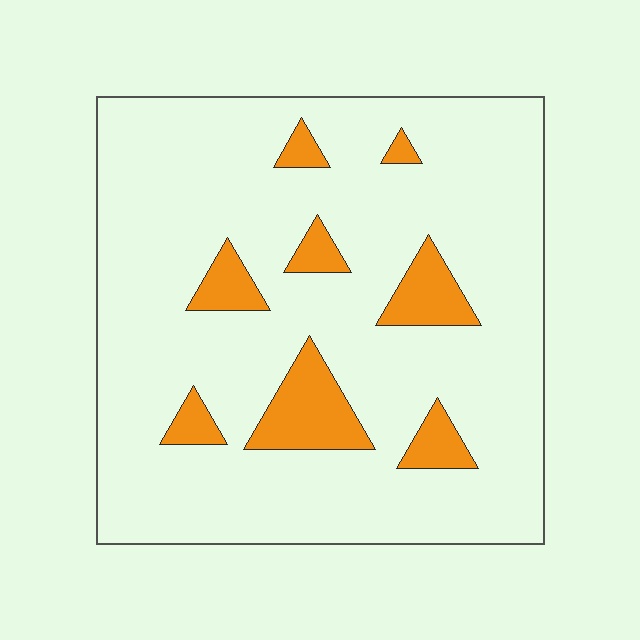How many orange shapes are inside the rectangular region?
8.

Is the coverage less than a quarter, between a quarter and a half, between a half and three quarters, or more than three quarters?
Less than a quarter.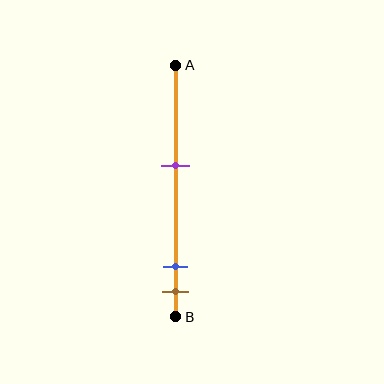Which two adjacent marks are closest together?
The blue and brown marks are the closest adjacent pair.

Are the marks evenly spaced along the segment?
No, the marks are not evenly spaced.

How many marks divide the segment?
There are 3 marks dividing the segment.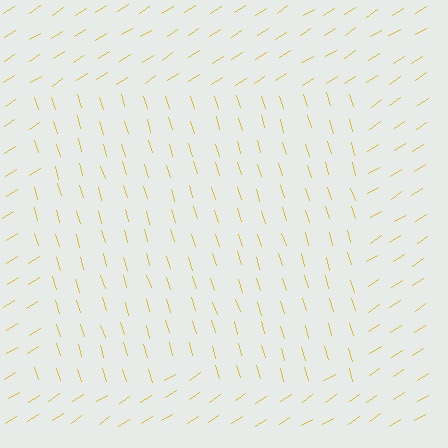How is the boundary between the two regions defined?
The boundary is defined purely by a change in line orientation (approximately 74 degrees difference). All lines are the same color and thickness.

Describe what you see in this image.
The image is filled with small yellow line segments. A rectangle region in the image has lines oriented differently from the surrounding lines, creating a visible texture boundary.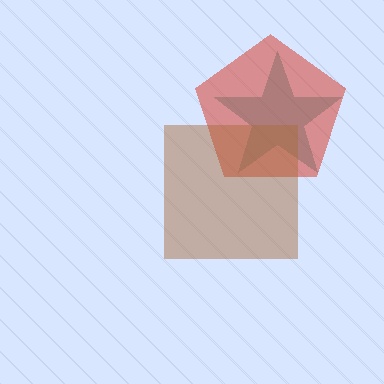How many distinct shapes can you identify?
There are 3 distinct shapes: a teal star, a red pentagon, a brown square.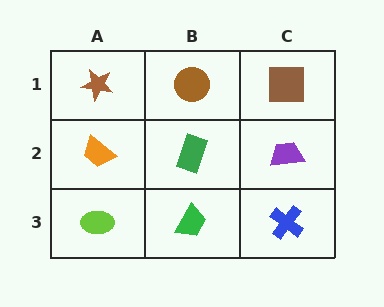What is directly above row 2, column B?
A brown circle.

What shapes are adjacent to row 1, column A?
An orange trapezoid (row 2, column A), a brown circle (row 1, column B).